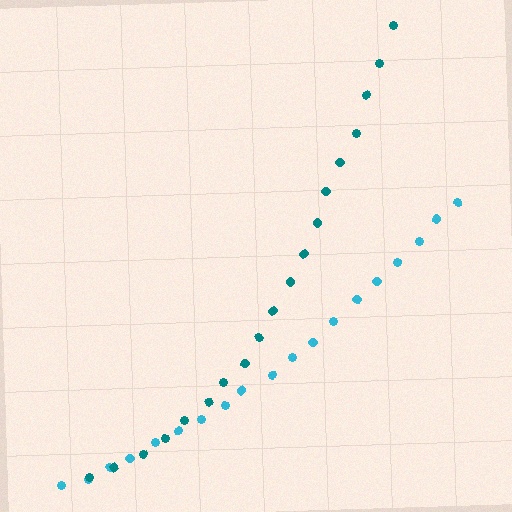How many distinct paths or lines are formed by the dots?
There are 2 distinct paths.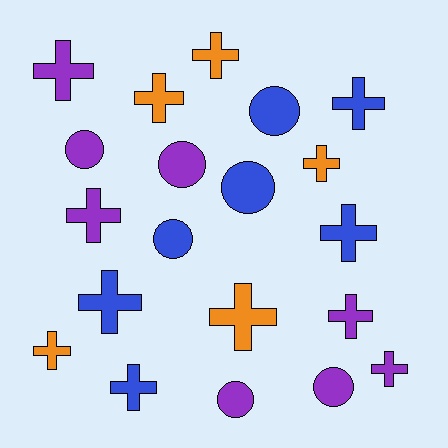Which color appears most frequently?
Purple, with 8 objects.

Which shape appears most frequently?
Cross, with 13 objects.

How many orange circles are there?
There are no orange circles.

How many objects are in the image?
There are 20 objects.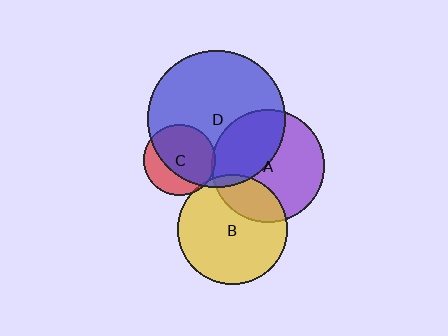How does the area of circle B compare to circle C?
Approximately 2.4 times.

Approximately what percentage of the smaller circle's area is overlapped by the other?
Approximately 40%.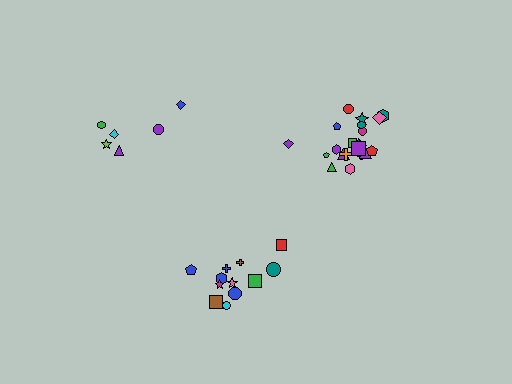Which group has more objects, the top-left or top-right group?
The top-right group.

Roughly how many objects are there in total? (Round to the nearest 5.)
Roughly 40 objects in total.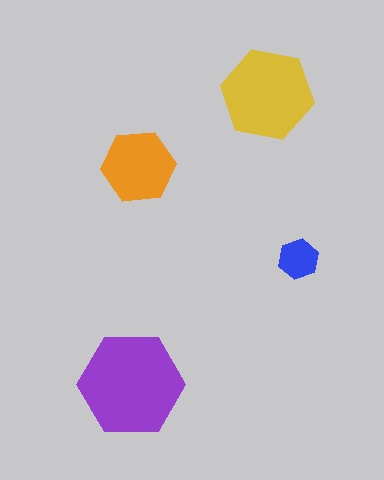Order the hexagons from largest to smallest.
the purple one, the yellow one, the orange one, the blue one.